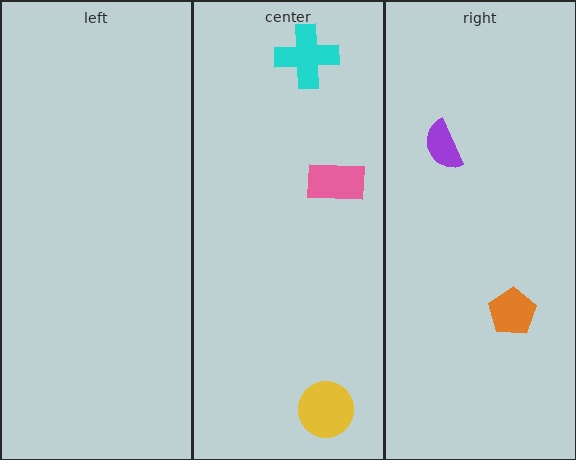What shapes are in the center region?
The pink rectangle, the yellow circle, the cyan cross.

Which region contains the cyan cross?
The center region.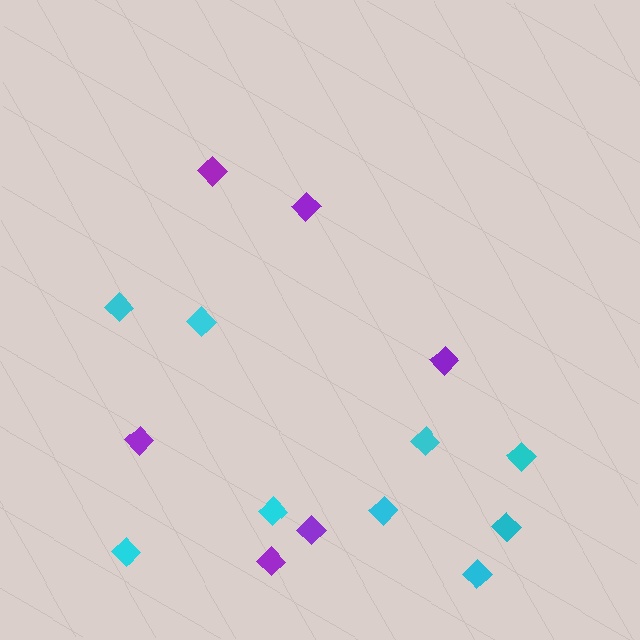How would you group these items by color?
There are 2 groups: one group of cyan diamonds (9) and one group of purple diamonds (6).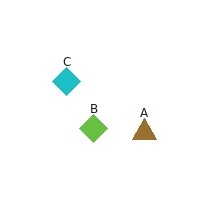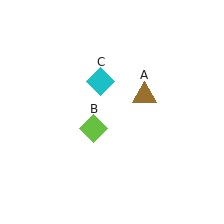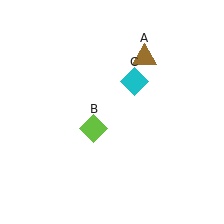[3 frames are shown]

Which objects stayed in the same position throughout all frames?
Lime diamond (object B) remained stationary.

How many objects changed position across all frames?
2 objects changed position: brown triangle (object A), cyan diamond (object C).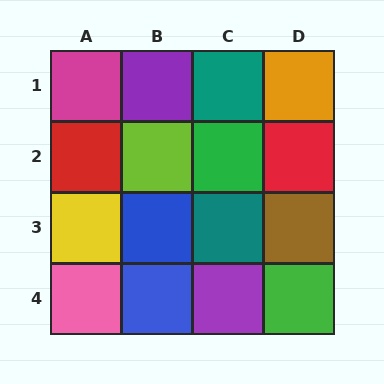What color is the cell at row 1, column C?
Teal.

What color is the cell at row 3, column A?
Yellow.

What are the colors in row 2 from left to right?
Red, lime, green, red.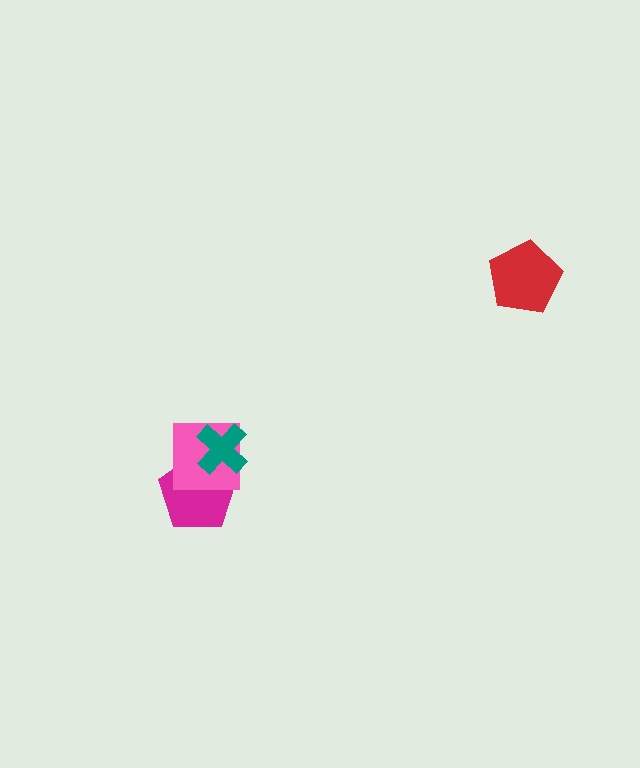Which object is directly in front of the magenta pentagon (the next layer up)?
The pink square is directly in front of the magenta pentagon.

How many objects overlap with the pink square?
2 objects overlap with the pink square.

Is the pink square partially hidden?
Yes, it is partially covered by another shape.